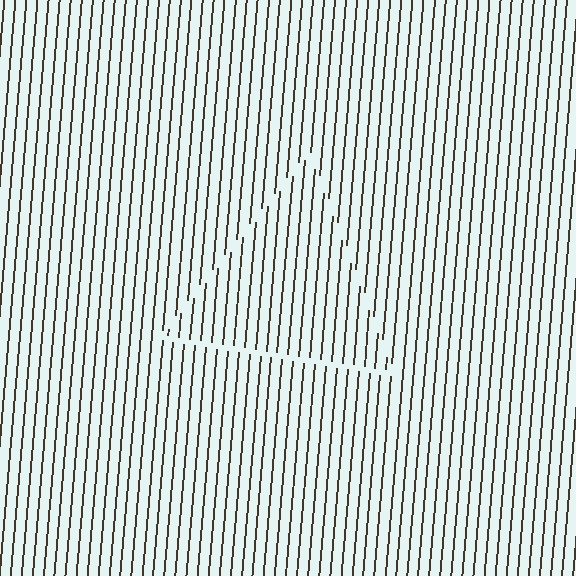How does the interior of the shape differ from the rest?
The interior of the shape contains the same grating, shifted by half a period — the contour is defined by the phase discontinuity where line-ends from the inner and outer gratings abut.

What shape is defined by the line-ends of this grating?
An illusory triangle. The interior of the shape contains the same grating, shifted by half a period — the contour is defined by the phase discontinuity where line-ends from the inner and outer gratings abut.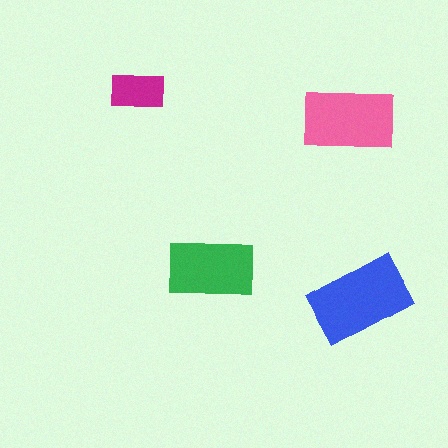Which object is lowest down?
The blue rectangle is bottommost.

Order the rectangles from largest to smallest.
the blue one, the pink one, the green one, the magenta one.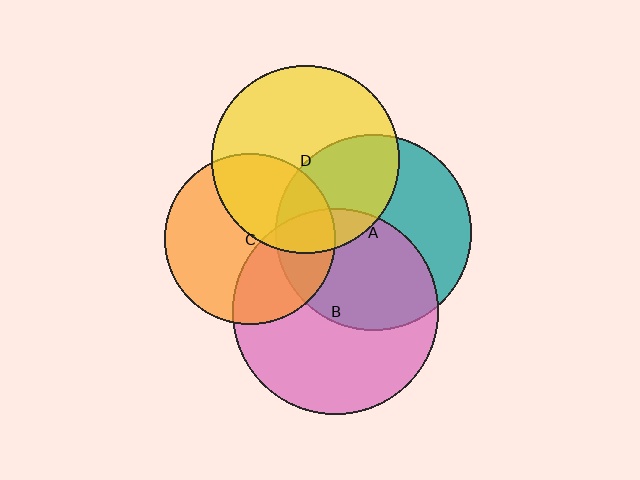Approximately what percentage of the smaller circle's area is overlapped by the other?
Approximately 40%.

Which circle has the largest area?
Circle B (pink).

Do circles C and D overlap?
Yes.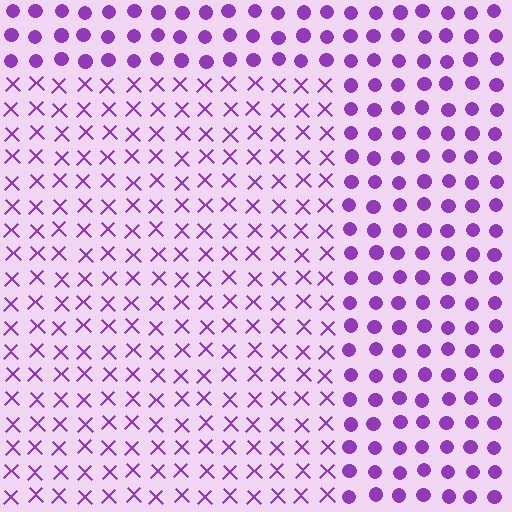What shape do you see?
I see a rectangle.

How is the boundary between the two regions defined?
The boundary is defined by a change in element shape: X marks inside vs. circles outside. All elements share the same color and spacing.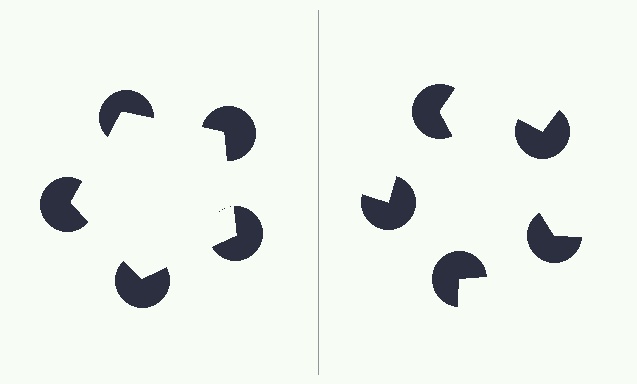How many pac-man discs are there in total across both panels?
10 — 5 on each side.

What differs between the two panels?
The pac-man discs are positioned identically on both sides; only the wedge orientations differ. On the left they align to a pentagon; on the right they are misaligned.